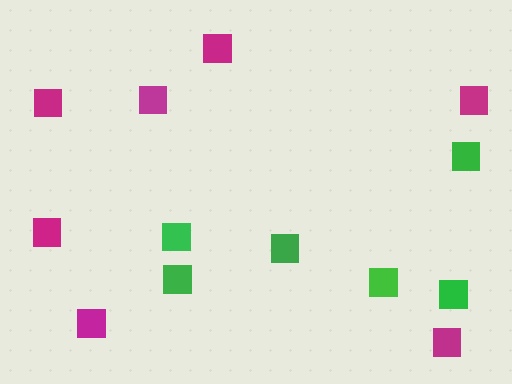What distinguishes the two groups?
There are 2 groups: one group of magenta squares (7) and one group of green squares (6).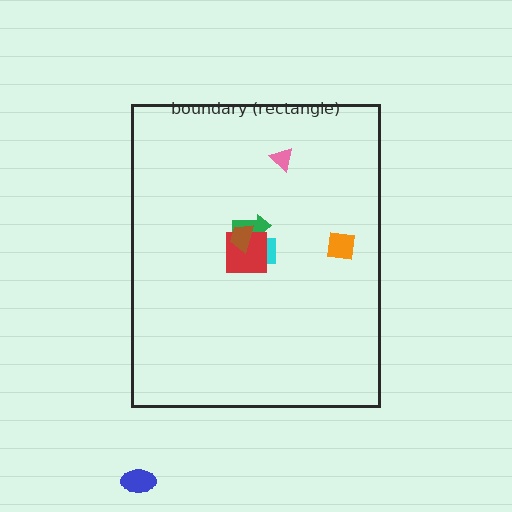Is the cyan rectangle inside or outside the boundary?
Inside.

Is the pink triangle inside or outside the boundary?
Inside.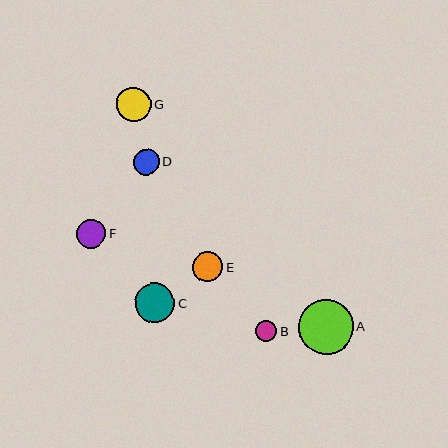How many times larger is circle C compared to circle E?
Circle C is approximately 1.3 times the size of circle E.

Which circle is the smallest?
Circle B is the smallest with a size of approximately 21 pixels.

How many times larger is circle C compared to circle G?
Circle C is approximately 1.1 times the size of circle G.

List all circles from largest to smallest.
From largest to smallest: A, C, G, E, F, D, B.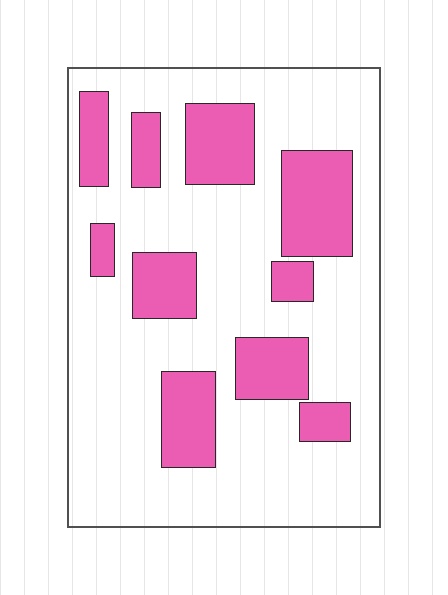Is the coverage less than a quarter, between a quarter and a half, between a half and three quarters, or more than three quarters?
Between a quarter and a half.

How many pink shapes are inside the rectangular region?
10.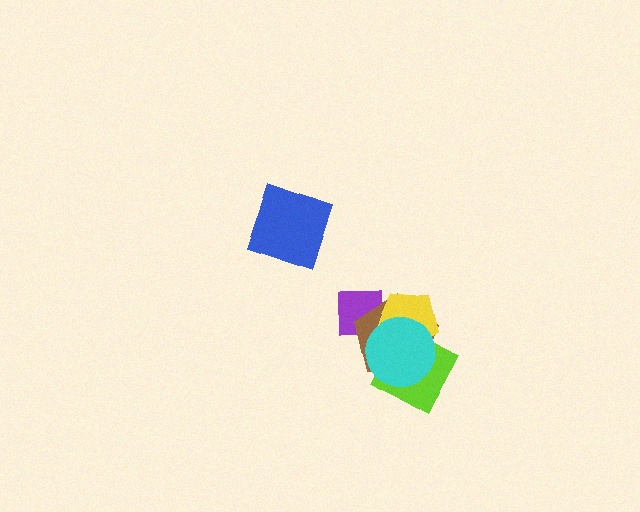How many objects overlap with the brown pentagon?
4 objects overlap with the brown pentagon.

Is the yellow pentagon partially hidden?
Yes, it is partially covered by another shape.